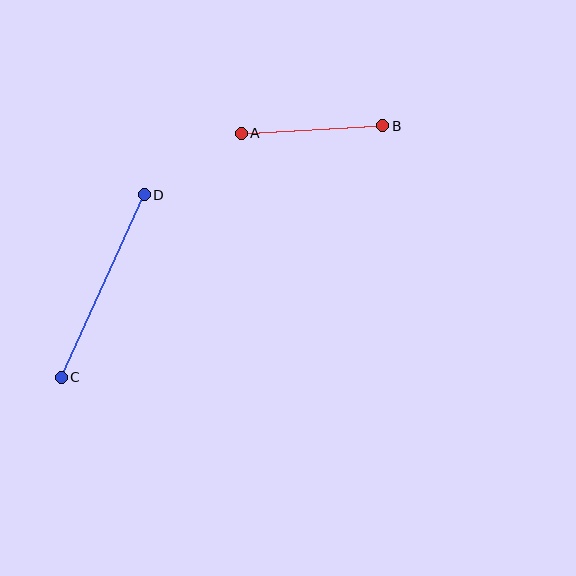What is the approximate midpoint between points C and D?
The midpoint is at approximately (103, 286) pixels.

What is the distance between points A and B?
The distance is approximately 142 pixels.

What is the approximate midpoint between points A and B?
The midpoint is at approximately (312, 130) pixels.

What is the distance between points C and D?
The distance is approximately 201 pixels.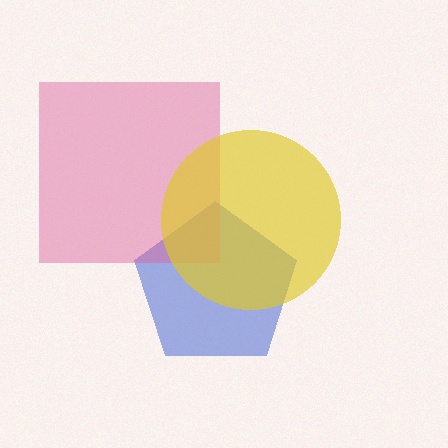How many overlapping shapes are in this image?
There are 3 overlapping shapes in the image.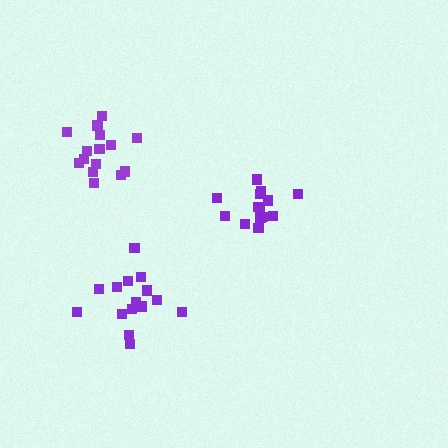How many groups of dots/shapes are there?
There are 3 groups.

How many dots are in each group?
Group 1: 14 dots, Group 2: 15 dots, Group 3: 15 dots (44 total).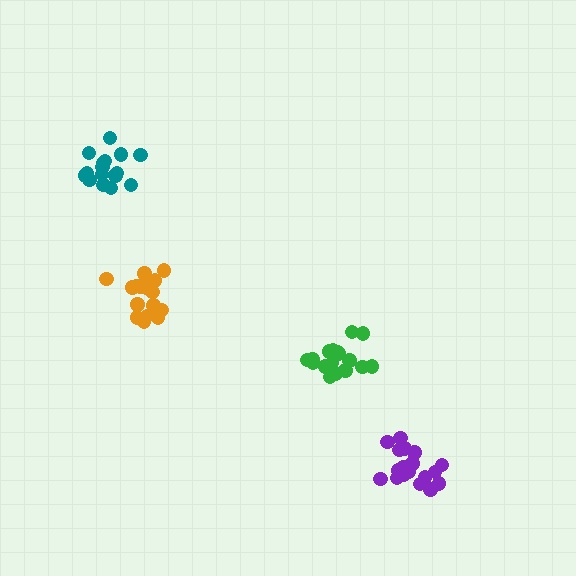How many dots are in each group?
Group 1: 21 dots, Group 2: 16 dots, Group 3: 17 dots, Group 4: 17 dots (71 total).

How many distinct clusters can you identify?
There are 4 distinct clusters.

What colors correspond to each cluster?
The clusters are colored: purple, teal, green, orange.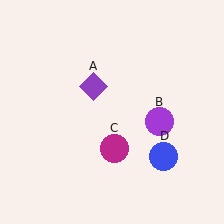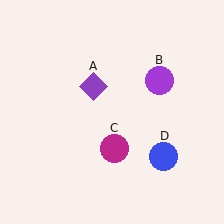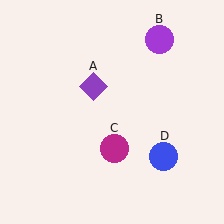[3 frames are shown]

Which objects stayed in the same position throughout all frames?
Purple diamond (object A) and magenta circle (object C) and blue circle (object D) remained stationary.